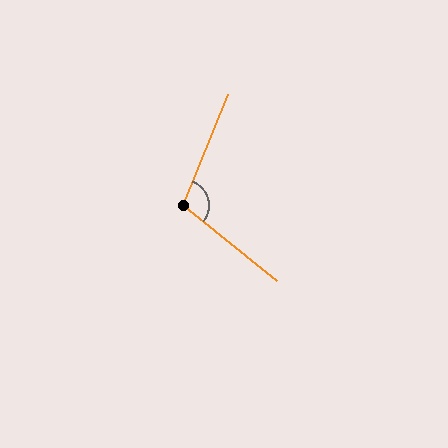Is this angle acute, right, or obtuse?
It is obtuse.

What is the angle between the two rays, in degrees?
Approximately 107 degrees.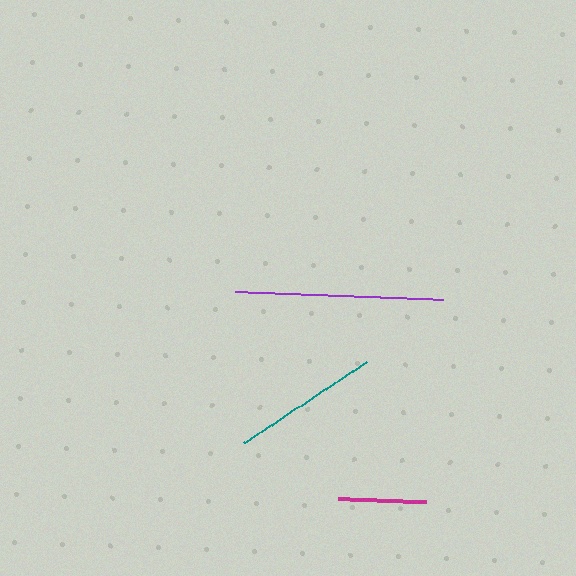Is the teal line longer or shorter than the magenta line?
The teal line is longer than the magenta line.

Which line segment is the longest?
The purple line is the longest at approximately 208 pixels.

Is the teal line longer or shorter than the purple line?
The purple line is longer than the teal line.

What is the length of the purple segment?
The purple segment is approximately 208 pixels long.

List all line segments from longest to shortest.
From longest to shortest: purple, teal, magenta.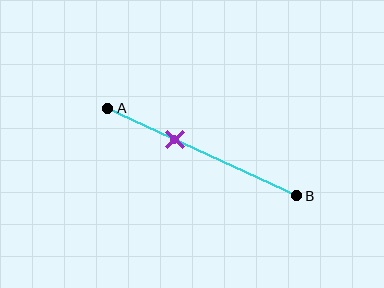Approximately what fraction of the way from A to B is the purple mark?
The purple mark is approximately 35% of the way from A to B.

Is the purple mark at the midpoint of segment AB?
No, the mark is at about 35% from A, not at the 50% midpoint.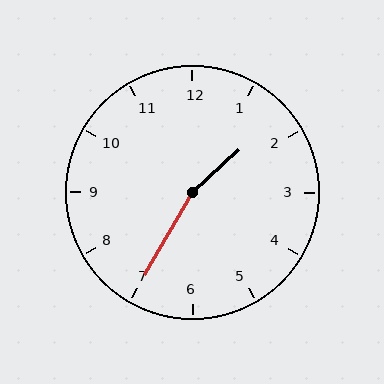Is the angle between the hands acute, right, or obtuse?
It is obtuse.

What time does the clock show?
1:35.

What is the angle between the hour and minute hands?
Approximately 162 degrees.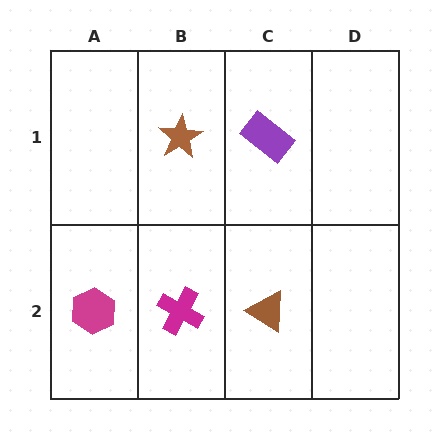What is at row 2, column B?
A magenta cross.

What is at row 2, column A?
A magenta hexagon.